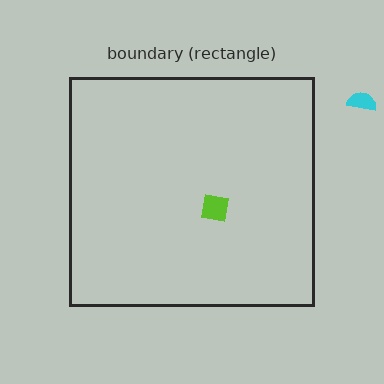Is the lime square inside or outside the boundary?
Inside.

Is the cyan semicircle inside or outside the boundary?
Outside.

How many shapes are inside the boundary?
1 inside, 1 outside.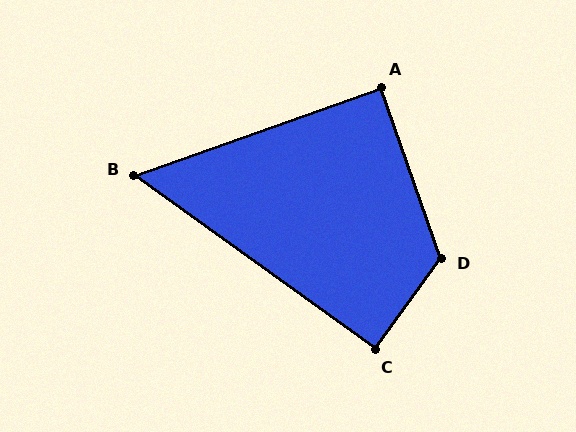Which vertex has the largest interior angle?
D, at approximately 125 degrees.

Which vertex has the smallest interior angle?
B, at approximately 55 degrees.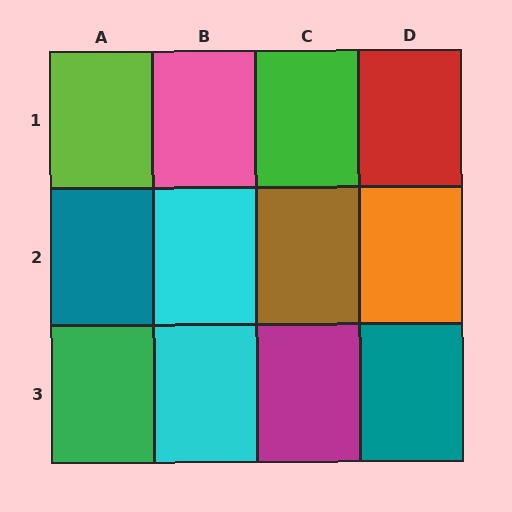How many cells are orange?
1 cell is orange.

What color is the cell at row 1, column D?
Red.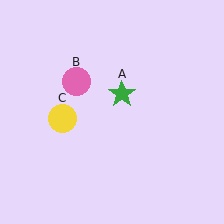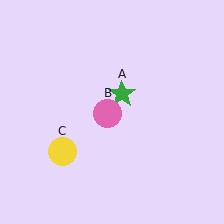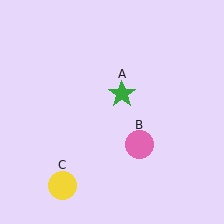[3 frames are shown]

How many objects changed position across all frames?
2 objects changed position: pink circle (object B), yellow circle (object C).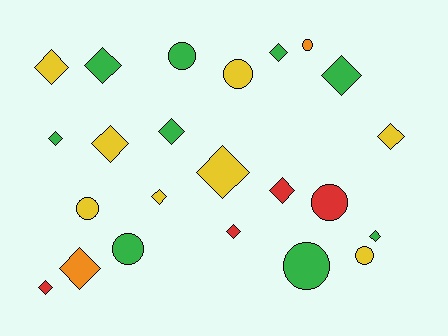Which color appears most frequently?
Green, with 9 objects.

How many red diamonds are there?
There are 3 red diamonds.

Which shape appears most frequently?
Diamond, with 15 objects.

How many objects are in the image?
There are 23 objects.